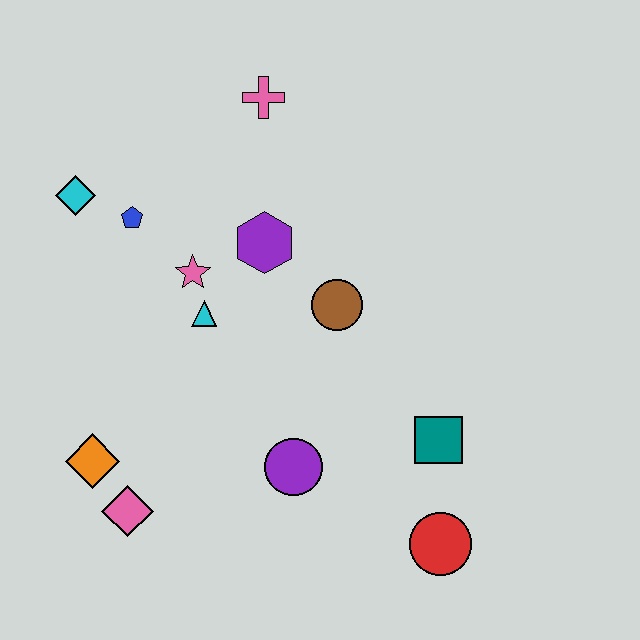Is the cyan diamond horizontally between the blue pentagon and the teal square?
No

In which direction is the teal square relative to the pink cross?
The teal square is below the pink cross.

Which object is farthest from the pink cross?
The red circle is farthest from the pink cross.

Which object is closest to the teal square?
The red circle is closest to the teal square.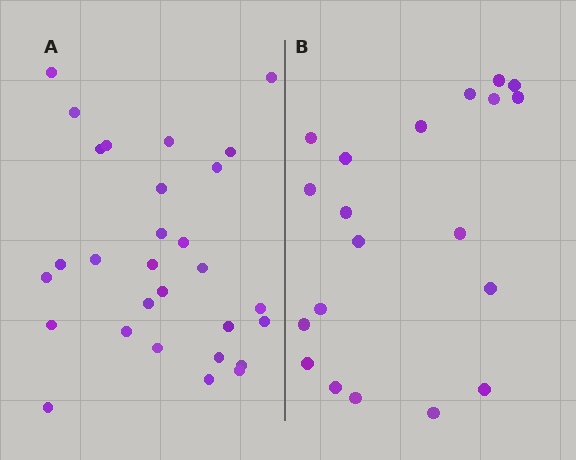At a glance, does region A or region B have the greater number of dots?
Region A (the left region) has more dots.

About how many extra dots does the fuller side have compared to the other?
Region A has roughly 8 or so more dots than region B.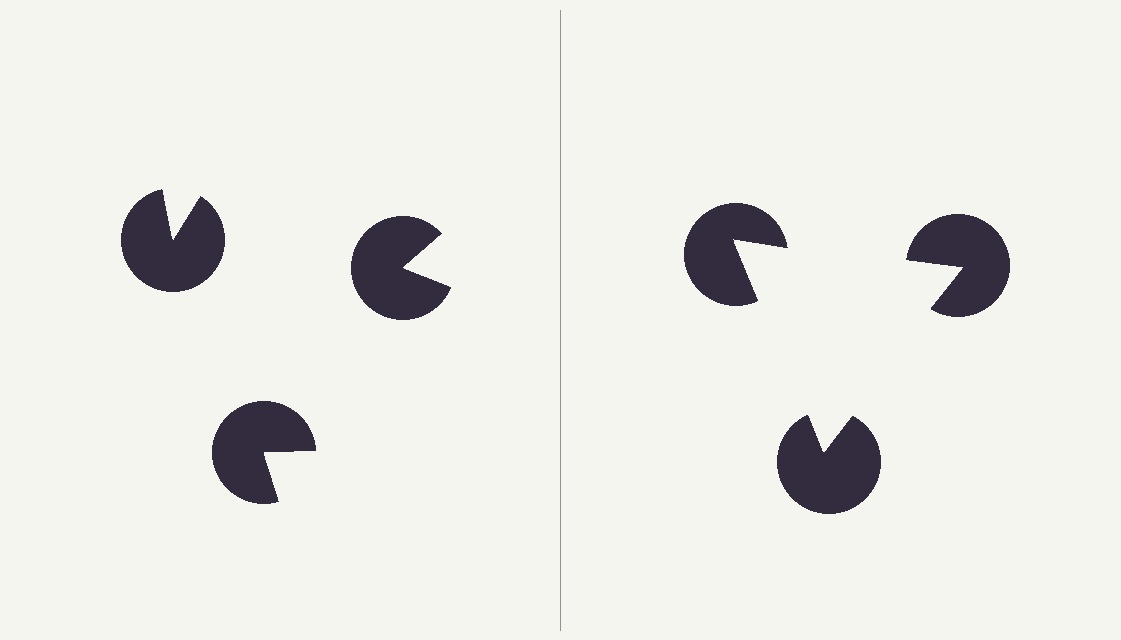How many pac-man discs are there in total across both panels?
6 — 3 on each side.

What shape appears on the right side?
An illusory triangle.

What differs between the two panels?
The pac-man discs are positioned identically on both sides; only the wedge orientations differ. On the right they align to a triangle; on the left they are misaligned.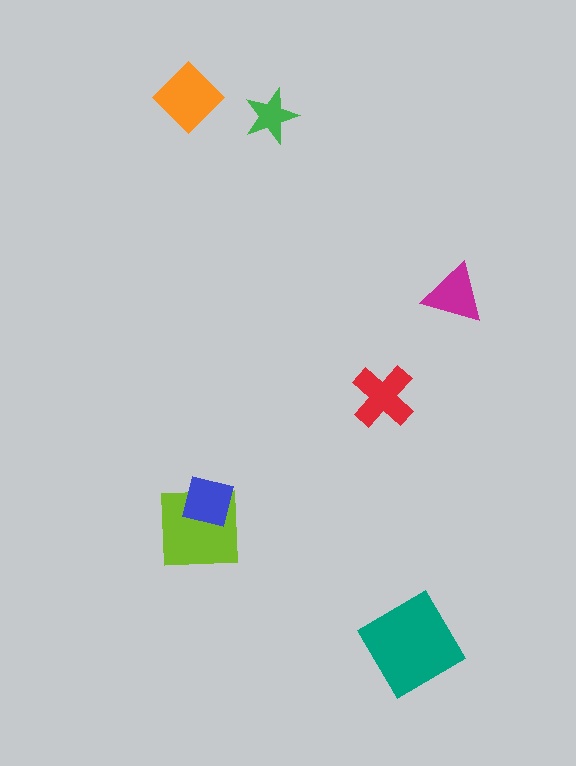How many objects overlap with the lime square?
1 object overlaps with the lime square.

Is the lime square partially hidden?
Yes, it is partially covered by another shape.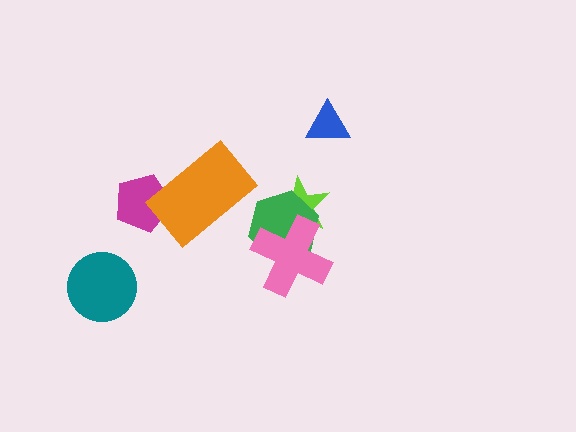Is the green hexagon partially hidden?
Yes, it is partially covered by another shape.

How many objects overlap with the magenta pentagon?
1 object overlaps with the magenta pentagon.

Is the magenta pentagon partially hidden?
Yes, it is partially covered by another shape.